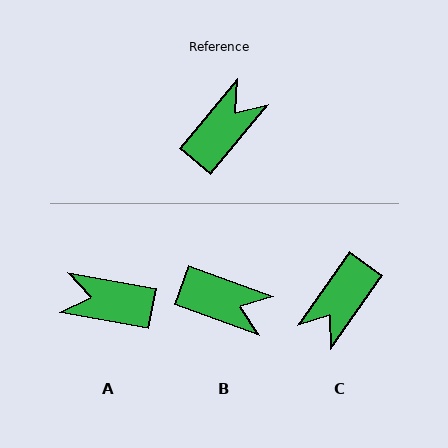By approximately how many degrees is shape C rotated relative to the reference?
Approximately 176 degrees clockwise.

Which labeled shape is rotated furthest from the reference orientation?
C, about 176 degrees away.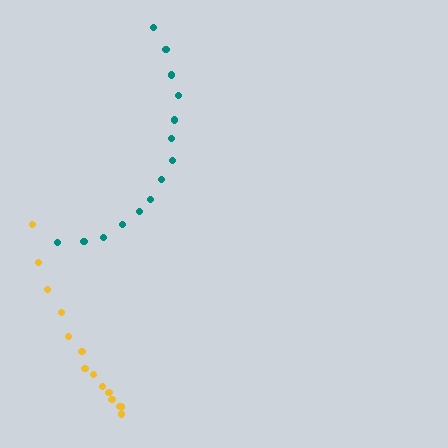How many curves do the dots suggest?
There are 2 distinct paths.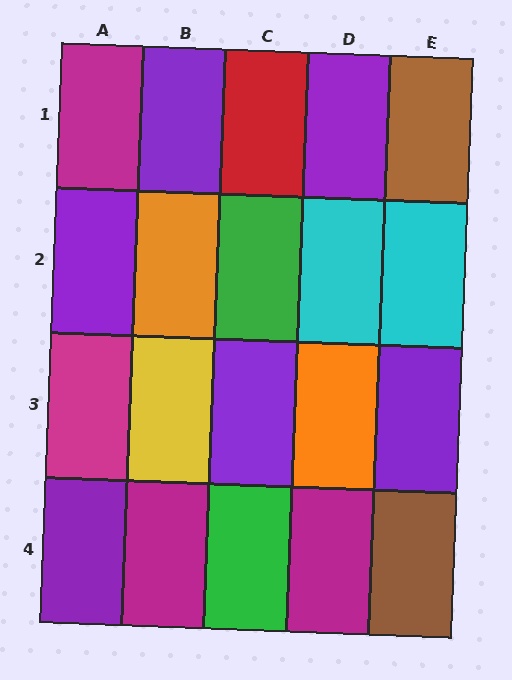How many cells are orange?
2 cells are orange.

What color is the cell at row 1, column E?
Brown.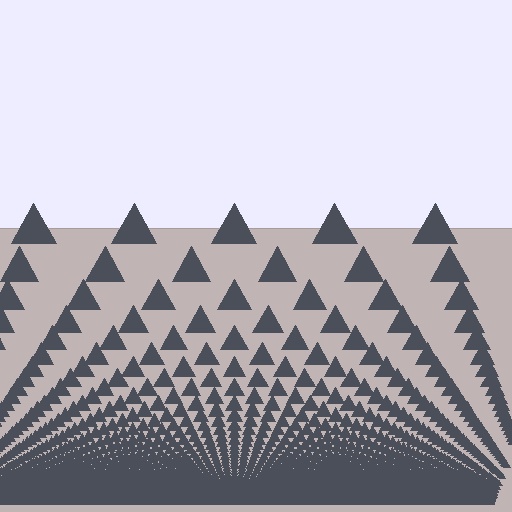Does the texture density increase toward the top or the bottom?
Density increases toward the bottom.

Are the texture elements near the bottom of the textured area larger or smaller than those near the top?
Smaller. The gradient is inverted — elements near the bottom are smaller and denser.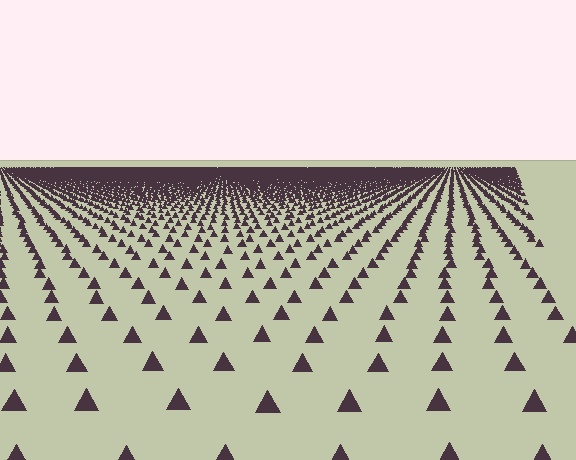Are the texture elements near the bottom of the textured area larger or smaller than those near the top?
Larger. Near the bottom, elements are closer to the viewer and appear at a bigger on-screen size.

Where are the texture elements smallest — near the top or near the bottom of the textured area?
Near the top.